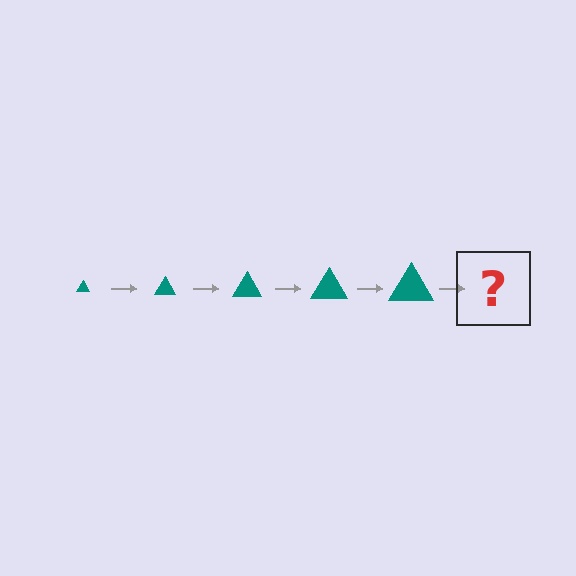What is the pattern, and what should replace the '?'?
The pattern is that the triangle gets progressively larger each step. The '?' should be a teal triangle, larger than the previous one.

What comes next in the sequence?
The next element should be a teal triangle, larger than the previous one.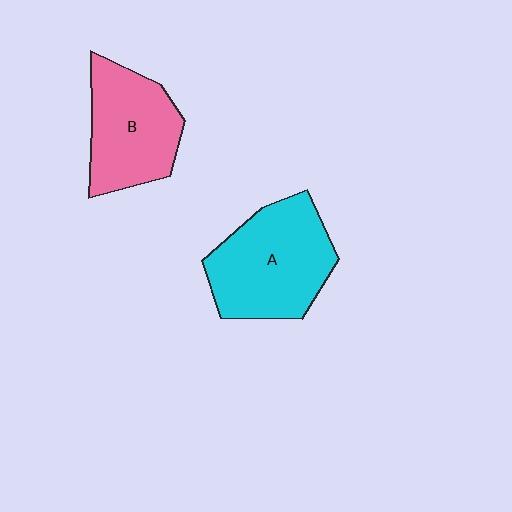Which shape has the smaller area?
Shape B (pink).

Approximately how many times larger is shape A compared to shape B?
Approximately 1.2 times.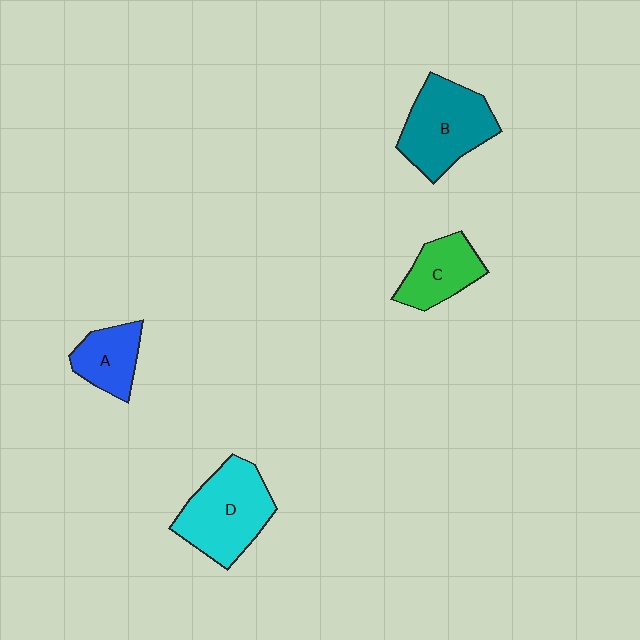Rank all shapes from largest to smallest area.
From largest to smallest: D (cyan), B (teal), C (green), A (blue).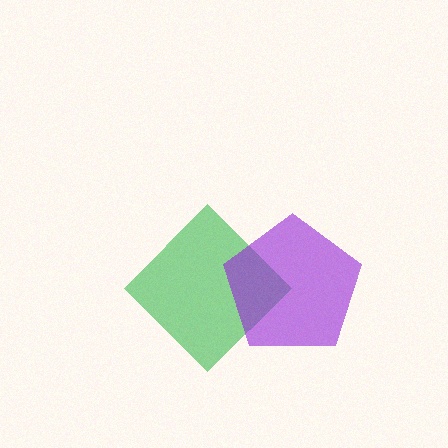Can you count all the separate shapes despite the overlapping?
Yes, there are 2 separate shapes.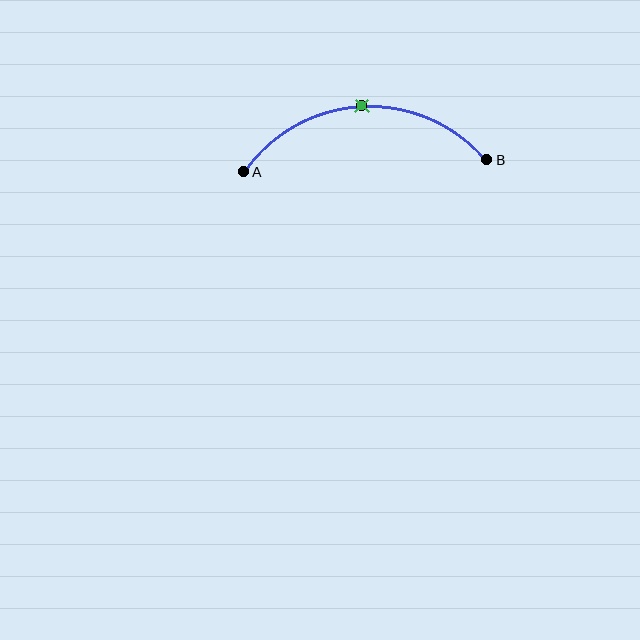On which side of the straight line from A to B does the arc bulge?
The arc bulges above the straight line connecting A and B.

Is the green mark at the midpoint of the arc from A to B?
Yes. The green mark lies on the arc at equal arc-length from both A and B — it is the arc midpoint.